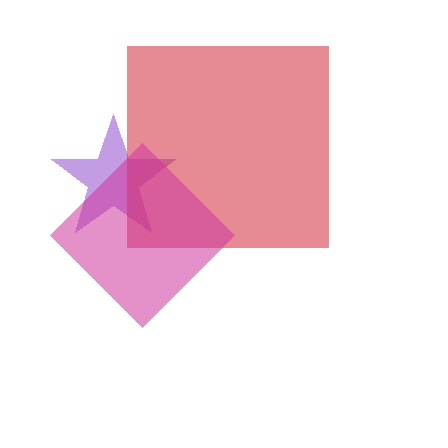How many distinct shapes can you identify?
There are 3 distinct shapes: a purple star, a red square, a magenta diamond.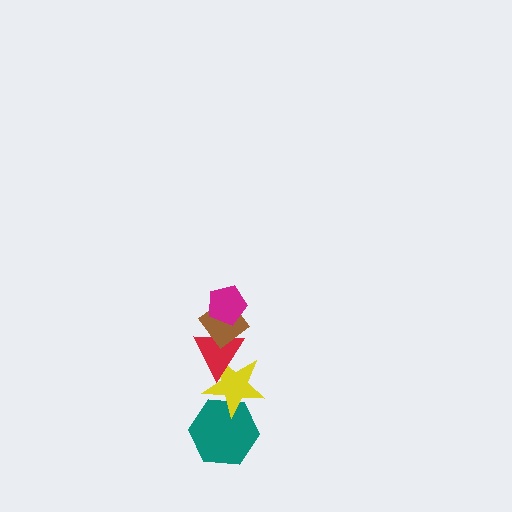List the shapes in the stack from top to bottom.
From top to bottom: the magenta pentagon, the brown diamond, the red triangle, the yellow star, the teal hexagon.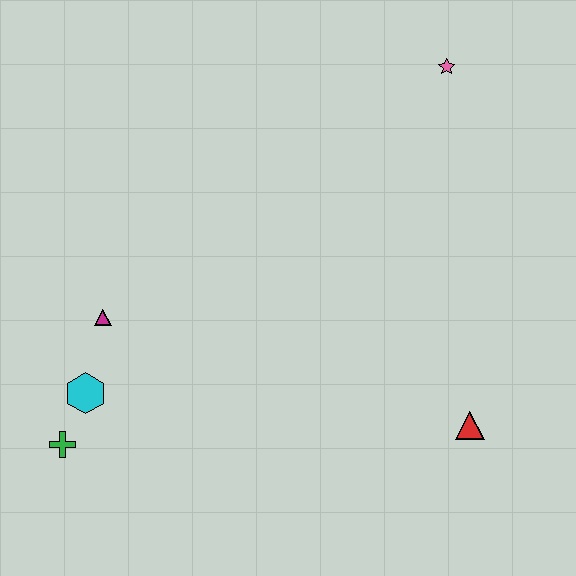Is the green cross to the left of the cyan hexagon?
Yes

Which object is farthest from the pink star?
The green cross is farthest from the pink star.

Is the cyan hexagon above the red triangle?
Yes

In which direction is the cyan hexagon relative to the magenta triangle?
The cyan hexagon is below the magenta triangle.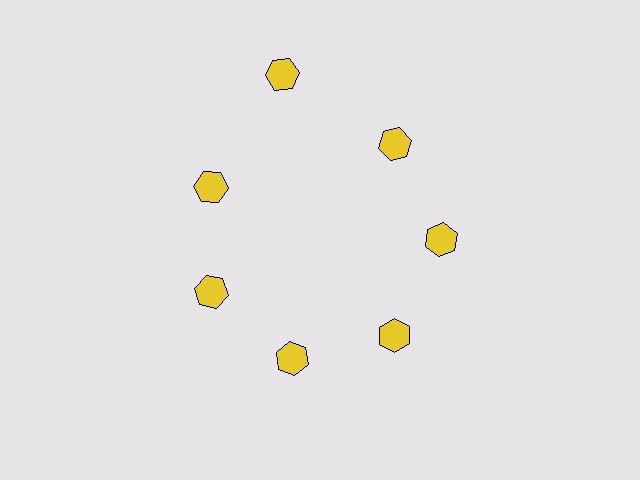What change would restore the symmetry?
The symmetry would be restored by moving it inward, back onto the ring so that all 7 hexagons sit at equal angles and equal distance from the center.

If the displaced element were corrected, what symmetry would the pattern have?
It would have 7-fold rotational symmetry — the pattern would map onto itself every 51 degrees.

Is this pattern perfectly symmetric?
No. The 7 yellow hexagons are arranged in a ring, but one element near the 12 o'clock position is pushed outward from the center, breaking the 7-fold rotational symmetry.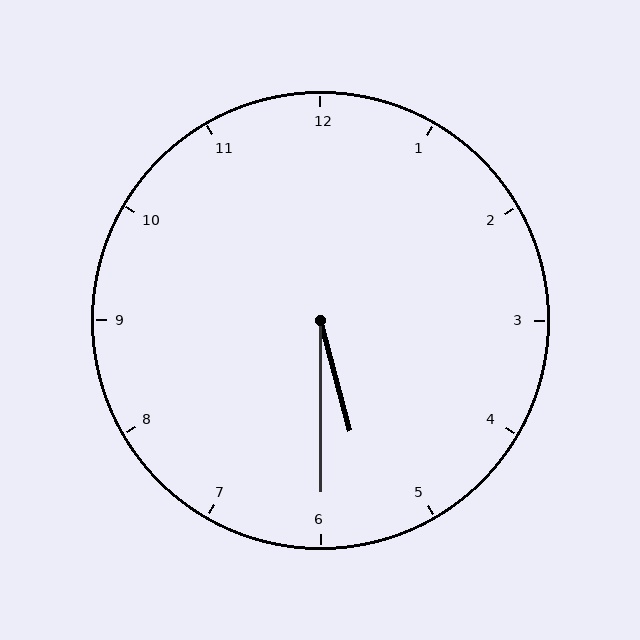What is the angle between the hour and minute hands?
Approximately 15 degrees.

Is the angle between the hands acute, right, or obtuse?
It is acute.